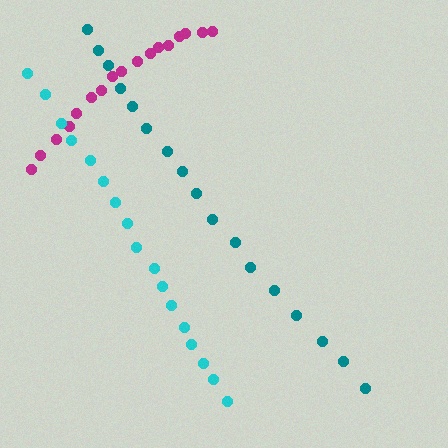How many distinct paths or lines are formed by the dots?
There are 3 distinct paths.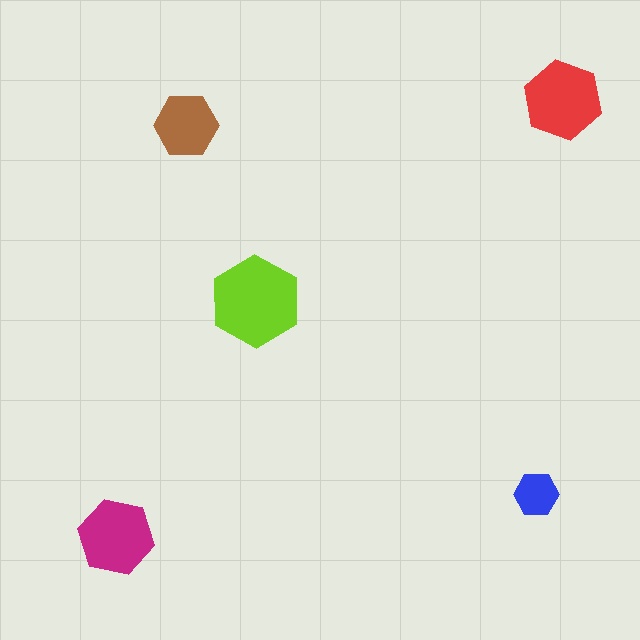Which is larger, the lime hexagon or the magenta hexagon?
The lime one.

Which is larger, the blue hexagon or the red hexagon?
The red one.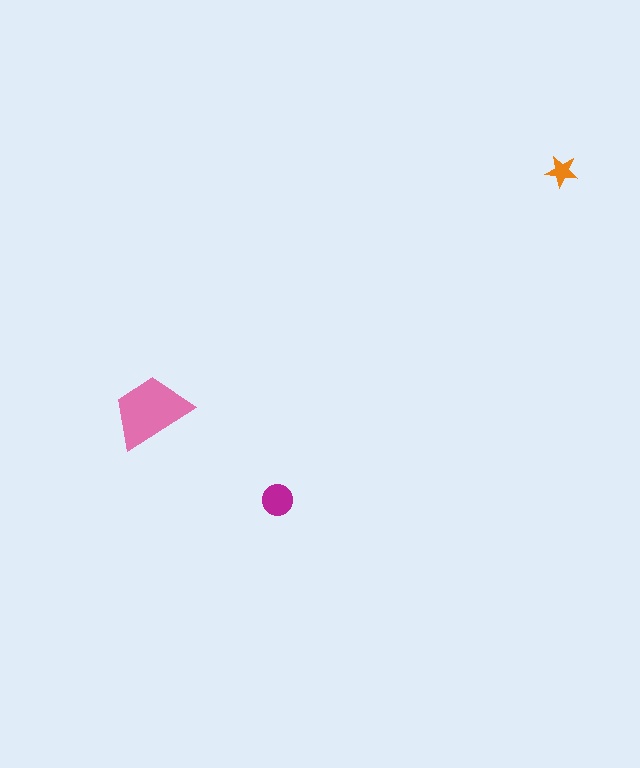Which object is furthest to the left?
The pink trapezoid is leftmost.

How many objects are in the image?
There are 3 objects in the image.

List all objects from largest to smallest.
The pink trapezoid, the magenta circle, the orange star.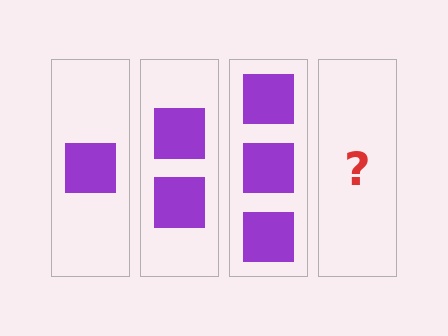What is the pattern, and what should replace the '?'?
The pattern is that each step adds one more square. The '?' should be 4 squares.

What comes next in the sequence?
The next element should be 4 squares.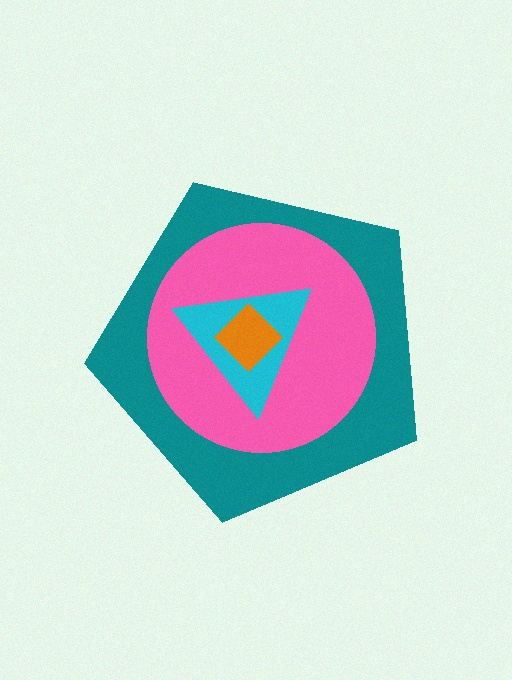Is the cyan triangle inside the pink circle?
Yes.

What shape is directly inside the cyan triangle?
The orange diamond.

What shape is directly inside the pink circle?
The cyan triangle.